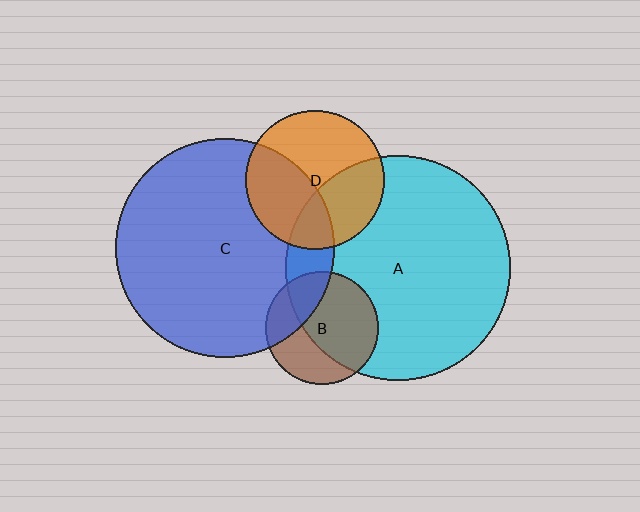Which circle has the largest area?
Circle A (cyan).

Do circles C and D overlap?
Yes.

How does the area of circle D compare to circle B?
Approximately 1.5 times.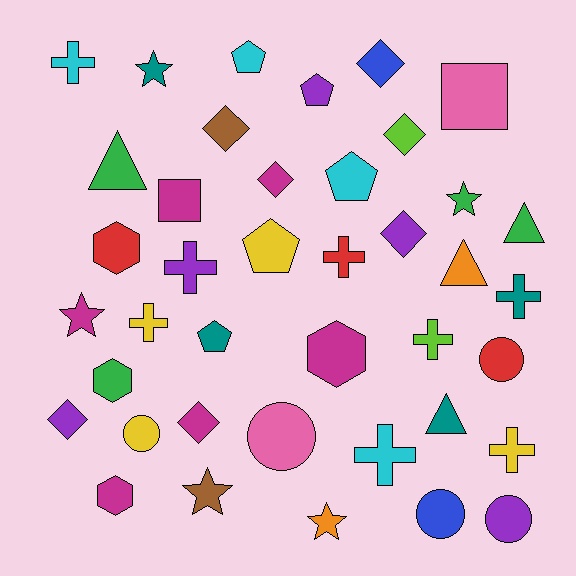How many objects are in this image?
There are 40 objects.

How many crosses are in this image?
There are 8 crosses.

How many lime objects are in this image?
There are 2 lime objects.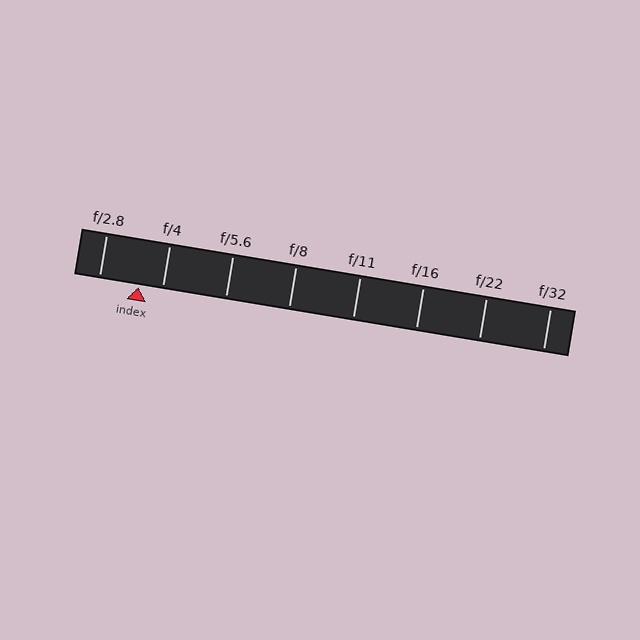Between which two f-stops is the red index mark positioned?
The index mark is between f/2.8 and f/4.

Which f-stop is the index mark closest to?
The index mark is closest to f/4.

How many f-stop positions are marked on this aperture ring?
There are 8 f-stop positions marked.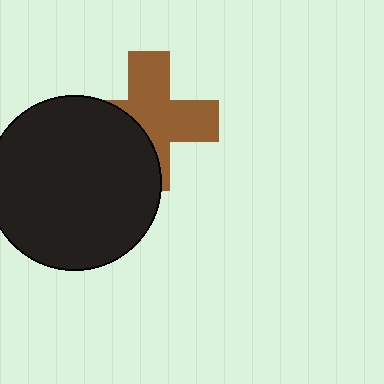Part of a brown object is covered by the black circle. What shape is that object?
It is a cross.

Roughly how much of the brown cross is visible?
About half of it is visible (roughly 62%).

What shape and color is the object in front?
The object in front is a black circle.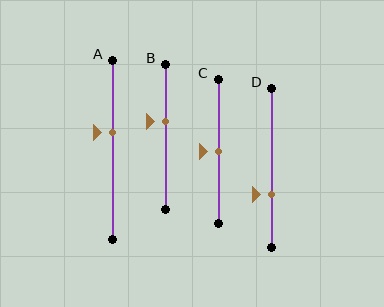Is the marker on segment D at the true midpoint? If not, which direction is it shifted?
No, the marker on segment D is shifted downward by about 17% of the segment length.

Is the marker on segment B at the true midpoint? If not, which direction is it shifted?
No, the marker on segment B is shifted upward by about 11% of the segment length.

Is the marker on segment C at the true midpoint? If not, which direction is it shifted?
Yes, the marker on segment C is at the true midpoint.